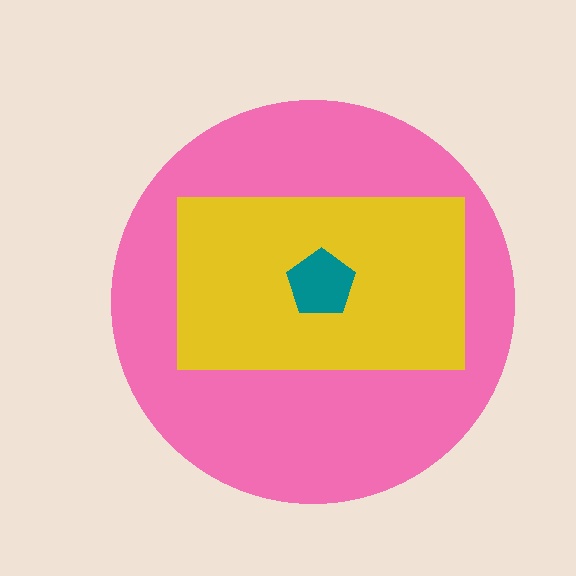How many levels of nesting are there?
3.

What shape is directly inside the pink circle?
The yellow rectangle.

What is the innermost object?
The teal pentagon.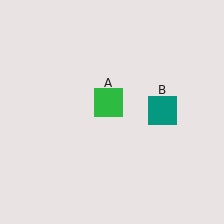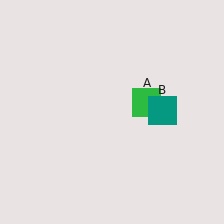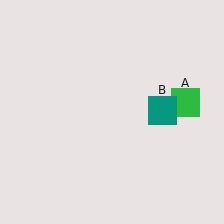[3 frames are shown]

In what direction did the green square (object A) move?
The green square (object A) moved right.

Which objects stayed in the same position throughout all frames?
Teal square (object B) remained stationary.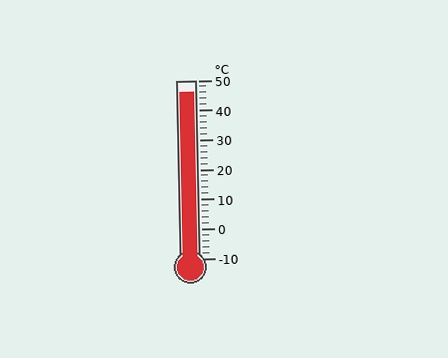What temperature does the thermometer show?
The thermometer shows approximately 46°C.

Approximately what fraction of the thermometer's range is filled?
The thermometer is filled to approximately 95% of its range.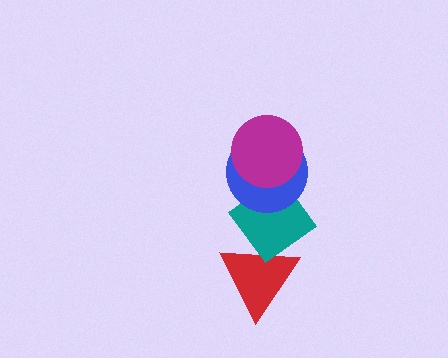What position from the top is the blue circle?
The blue circle is 2nd from the top.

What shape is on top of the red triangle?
The teal diamond is on top of the red triangle.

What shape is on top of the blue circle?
The magenta circle is on top of the blue circle.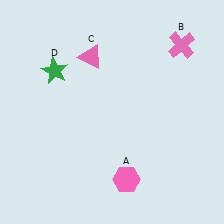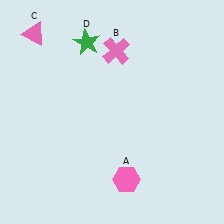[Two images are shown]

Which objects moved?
The objects that moved are: the pink cross (B), the pink triangle (C), the green star (D).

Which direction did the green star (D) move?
The green star (D) moved right.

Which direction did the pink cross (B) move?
The pink cross (B) moved left.